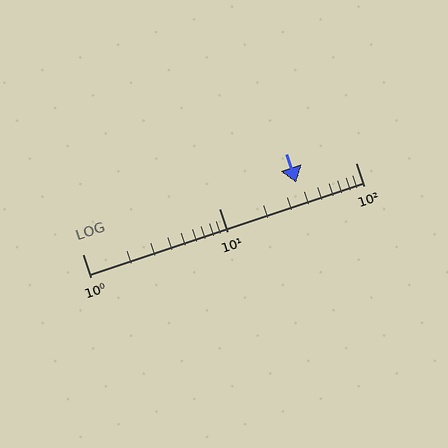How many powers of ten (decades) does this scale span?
The scale spans 2 decades, from 1 to 100.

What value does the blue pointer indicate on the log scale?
The pointer indicates approximately 37.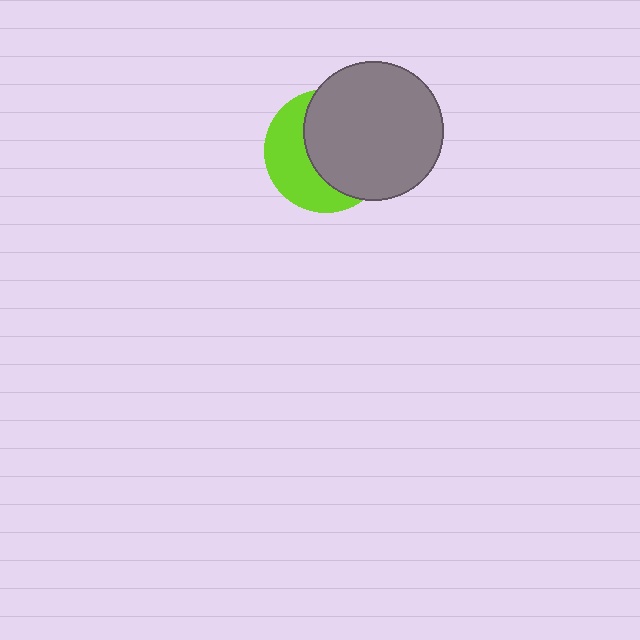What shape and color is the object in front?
The object in front is a gray circle.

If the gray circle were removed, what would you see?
You would see the complete lime circle.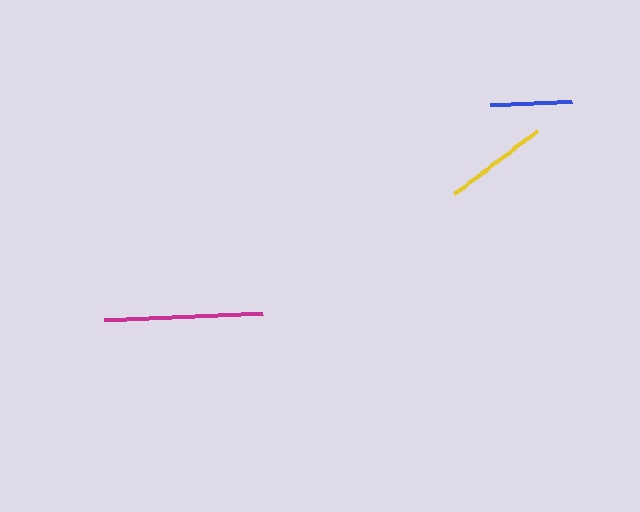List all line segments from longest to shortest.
From longest to shortest: magenta, yellow, blue.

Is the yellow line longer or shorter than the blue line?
The yellow line is longer than the blue line.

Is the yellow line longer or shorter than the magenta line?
The magenta line is longer than the yellow line.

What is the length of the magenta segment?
The magenta segment is approximately 160 pixels long.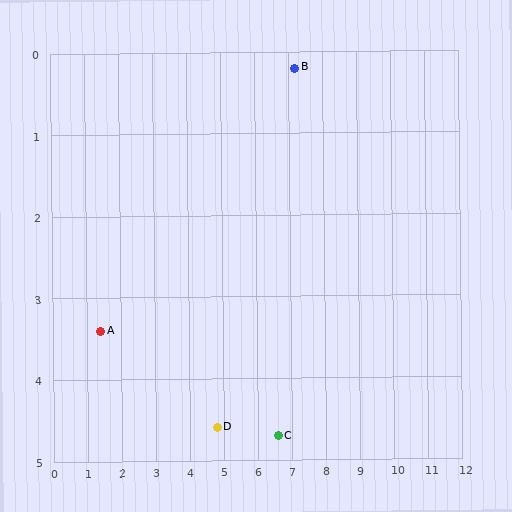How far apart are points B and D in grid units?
Points B and D are about 5.0 grid units apart.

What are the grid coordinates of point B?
Point B is at approximately (7.2, 0.2).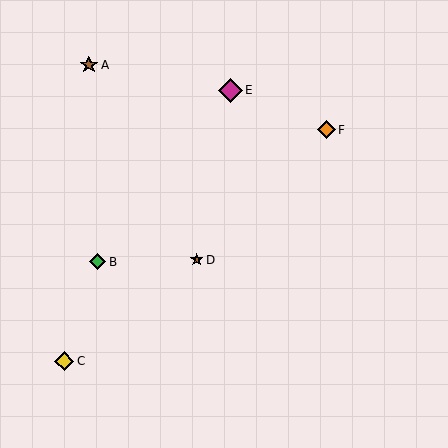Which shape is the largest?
The magenta diamond (labeled E) is the largest.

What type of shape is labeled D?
Shape D is a brown star.